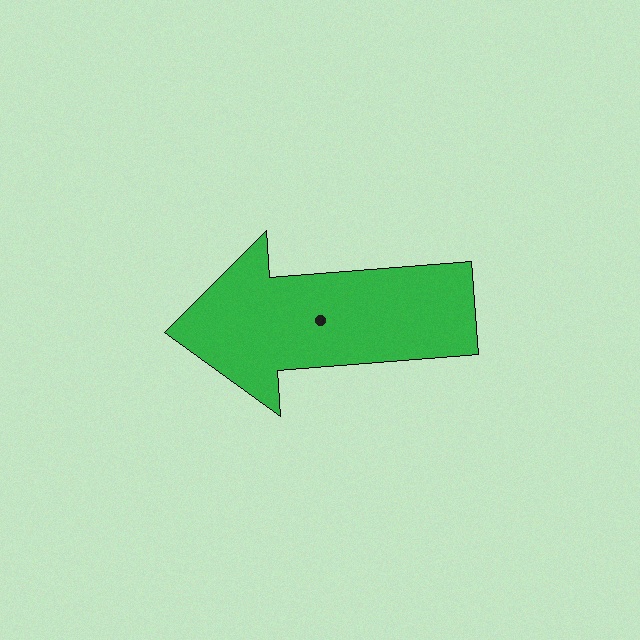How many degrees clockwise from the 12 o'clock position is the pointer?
Approximately 265 degrees.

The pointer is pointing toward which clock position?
Roughly 9 o'clock.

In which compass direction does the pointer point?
West.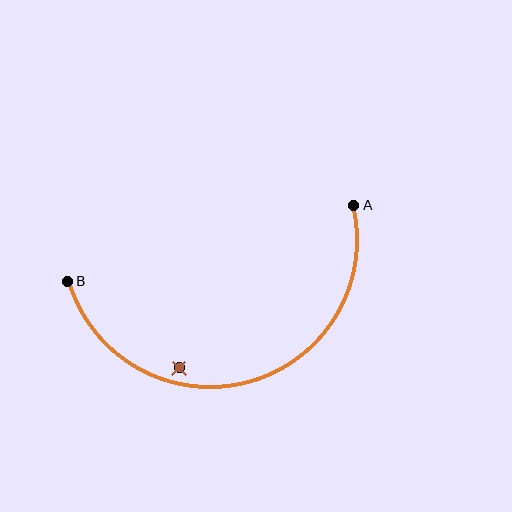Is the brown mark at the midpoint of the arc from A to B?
No — the brown mark does not lie on the arc at all. It sits slightly inside the curve.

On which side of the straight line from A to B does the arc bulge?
The arc bulges below the straight line connecting A and B.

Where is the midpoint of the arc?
The arc midpoint is the point on the curve farthest from the straight line joining A and B. It sits below that line.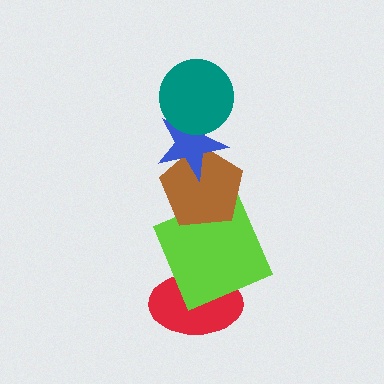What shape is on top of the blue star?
The teal circle is on top of the blue star.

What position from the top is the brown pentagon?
The brown pentagon is 3rd from the top.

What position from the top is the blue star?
The blue star is 2nd from the top.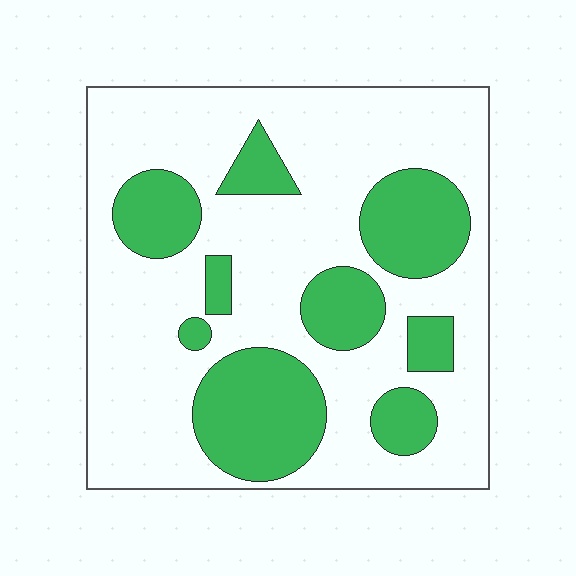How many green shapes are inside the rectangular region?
9.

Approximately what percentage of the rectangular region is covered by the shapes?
Approximately 30%.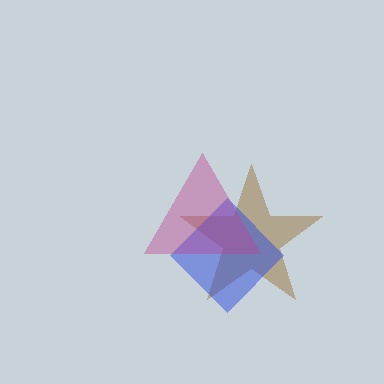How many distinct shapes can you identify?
There are 3 distinct shapes: a brown star, a blue diamond, a magenta triangle.